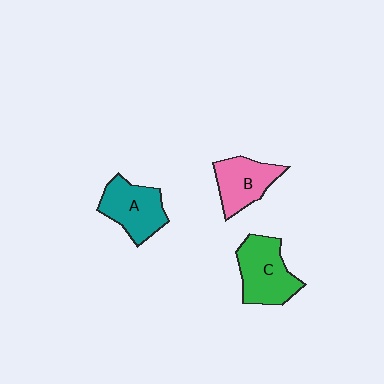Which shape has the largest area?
Shape C (green).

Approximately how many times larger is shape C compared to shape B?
Approximately 1.2 times.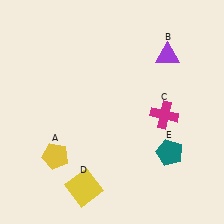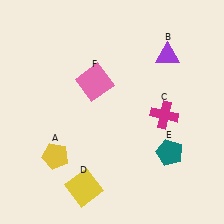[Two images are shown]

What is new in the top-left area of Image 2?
A pink square (F) was added in the top-left area of Image 2.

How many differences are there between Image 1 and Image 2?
There is 1 difference between the two images.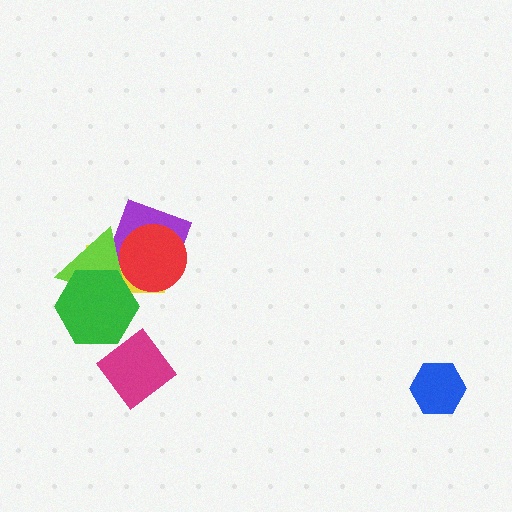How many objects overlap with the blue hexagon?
0 objects overlap with the blue hexagon.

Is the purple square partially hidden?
Yes, it is partially covered by another shape.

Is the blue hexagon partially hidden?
No, no other shape covers it.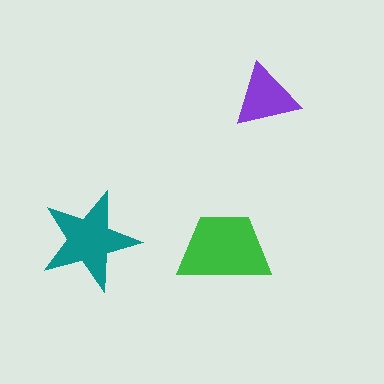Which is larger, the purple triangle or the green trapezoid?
The green trapezoid.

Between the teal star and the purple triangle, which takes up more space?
The teal star.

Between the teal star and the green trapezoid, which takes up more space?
The green trapezoid.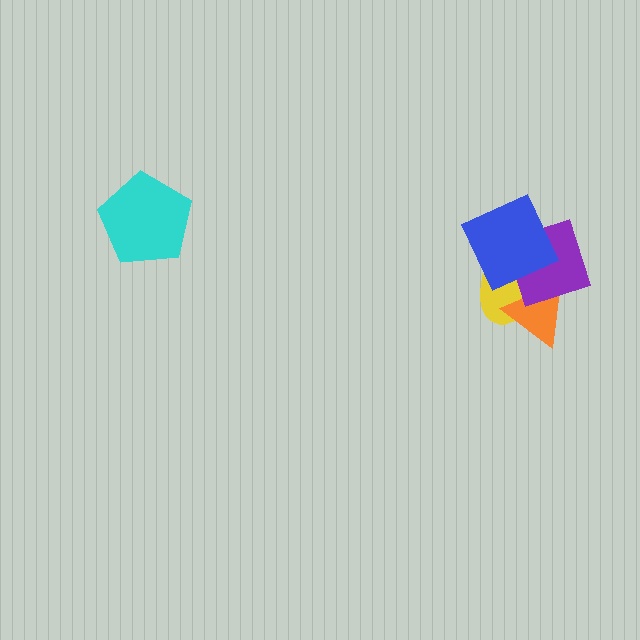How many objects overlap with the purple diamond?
3 objects overlap with the purple diamond.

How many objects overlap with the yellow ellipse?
3 objects overlap with the yellow ellipse.